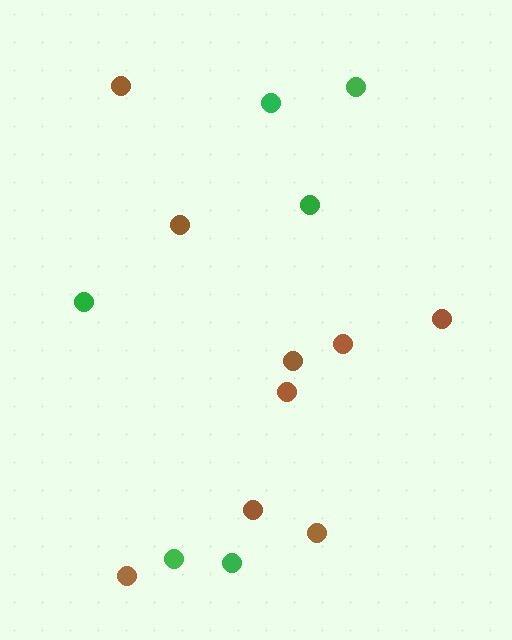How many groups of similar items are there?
There are 2 groups: one group of brown circles (9) and one group of green circles (6).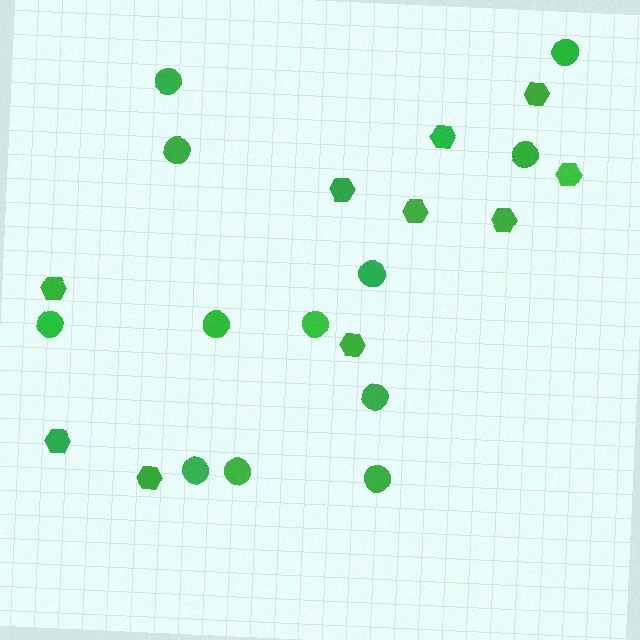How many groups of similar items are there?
There are 2 groups: one group of hexagons (10) and one group of circles (12).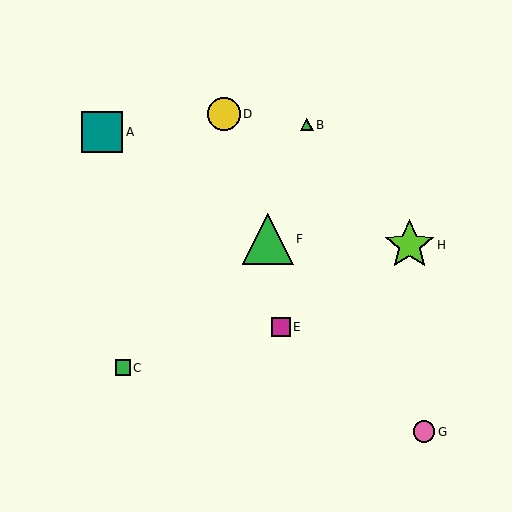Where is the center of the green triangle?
The center of the green triangle is at (268, 239).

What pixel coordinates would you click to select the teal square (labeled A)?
Click at (102, 132) to select the teal square A.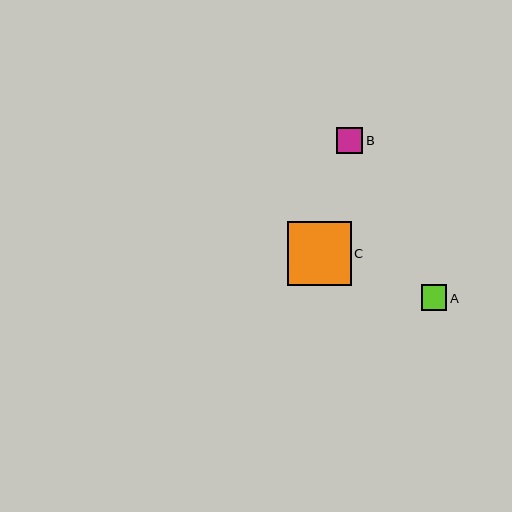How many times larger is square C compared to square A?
Square C is approximately 2.5 times the size of square A.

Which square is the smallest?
Square A is the smallest with a size of approximately 26 pixels.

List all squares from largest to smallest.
From largest to smallest: C, B, A.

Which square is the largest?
Square C is the largest with a size of approximately 64 pixels.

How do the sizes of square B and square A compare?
Square B and square A are approximately the same size.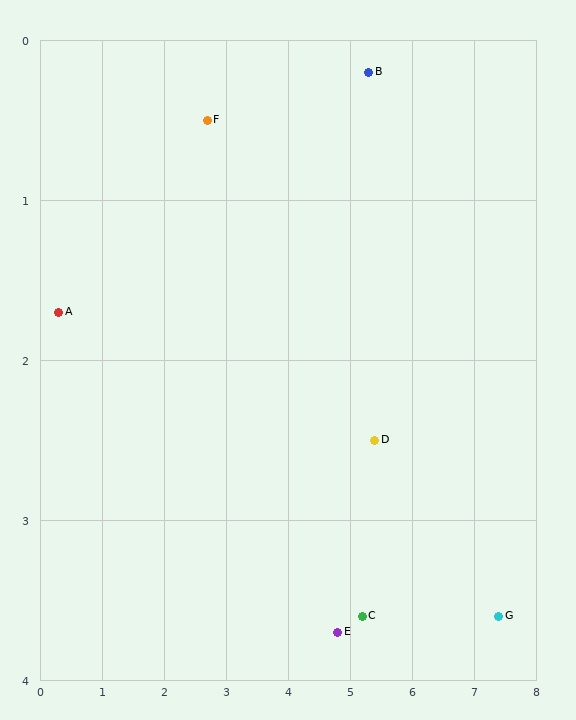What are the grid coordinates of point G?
Point G is at approximately (7.4, 3.6).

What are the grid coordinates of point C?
Point C is at approximately (5.2, 3.6).